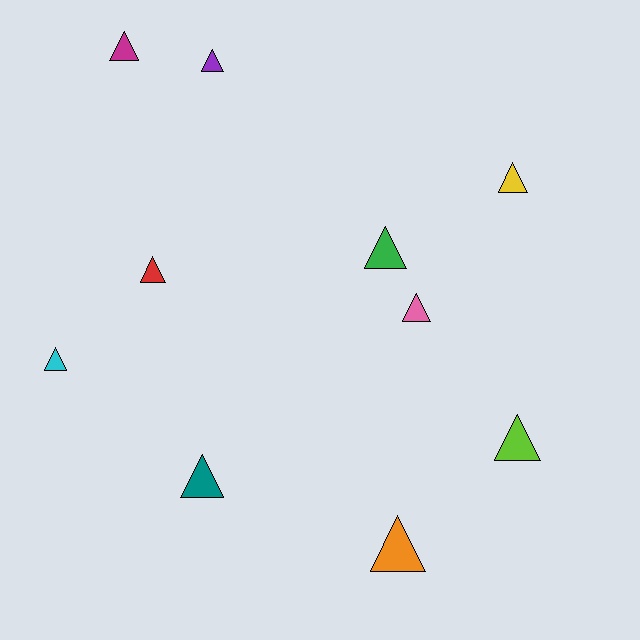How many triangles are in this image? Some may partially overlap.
There are 10 triangles.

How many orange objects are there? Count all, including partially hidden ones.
There is 1 orange object.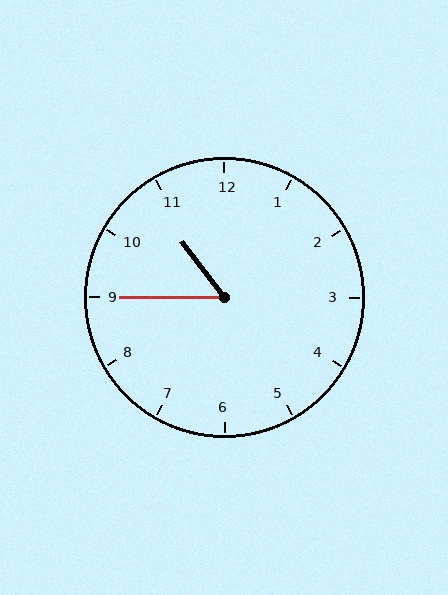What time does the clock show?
10:45.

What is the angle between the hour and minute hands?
Approximately 52 degrees.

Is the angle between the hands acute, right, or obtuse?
It is acute.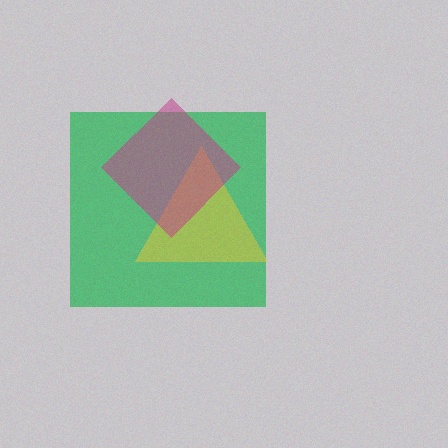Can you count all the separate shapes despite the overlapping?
Yes, there are 3 separate shapes.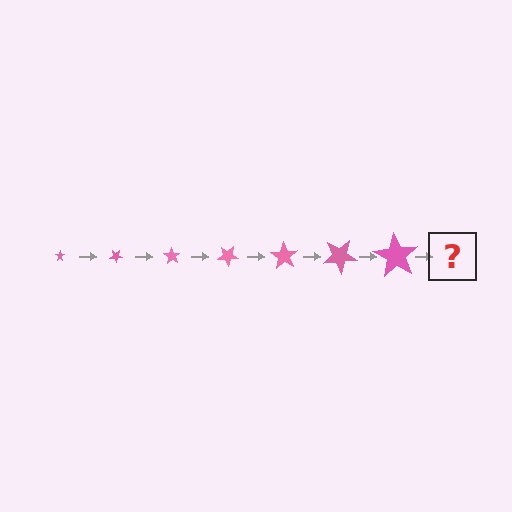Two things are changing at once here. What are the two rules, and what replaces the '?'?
The two rules are that the star grows larger each step and it rotates 35 degrees each step. The '?' should be a star, larger than the previous one and rotated 245 degrees from the start.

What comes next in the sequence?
The next element should be a star, larger than the previous one and rotated 245 degrees from the start.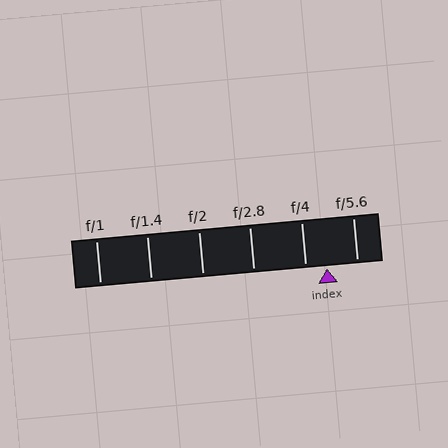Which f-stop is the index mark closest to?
The index mark is closest to f/4.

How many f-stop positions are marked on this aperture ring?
There are 6 f-stop positions marked.